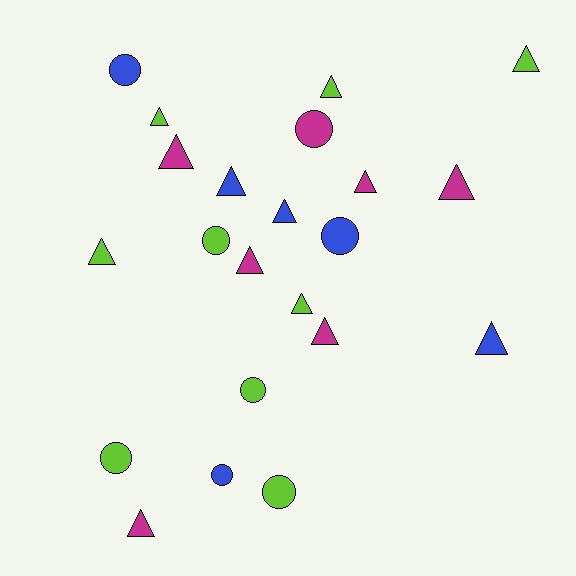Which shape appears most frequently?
Triangle, with 14 objects.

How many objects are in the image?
There are 22 objects.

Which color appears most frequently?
Lime, with 9 objects.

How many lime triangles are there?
There are 5 lime triangles.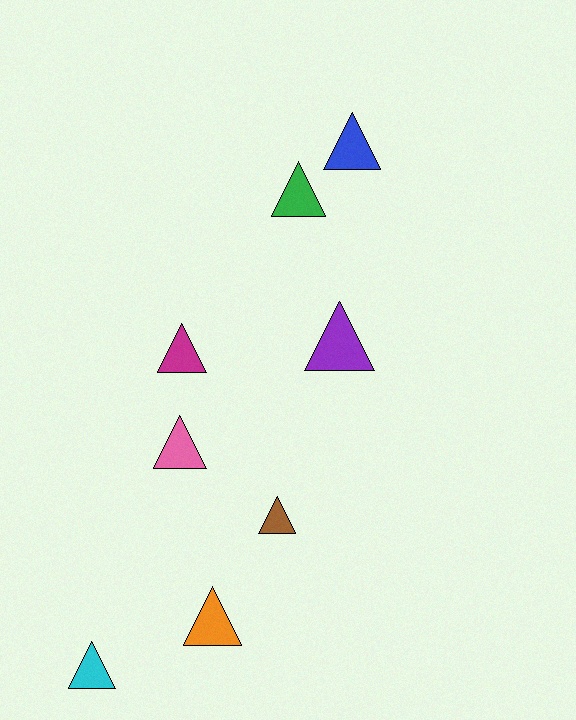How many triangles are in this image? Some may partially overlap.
There are 8 triangles.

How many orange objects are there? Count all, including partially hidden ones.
There is 1 orange object.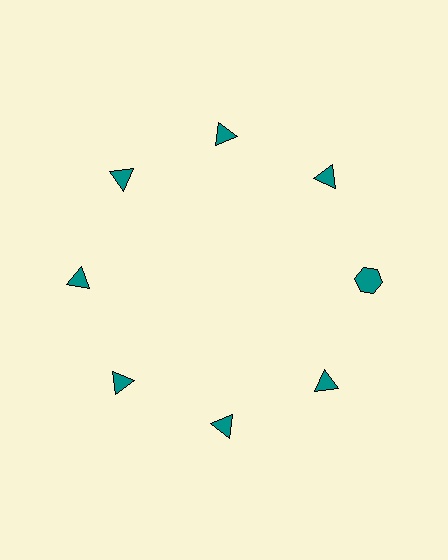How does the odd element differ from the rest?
It has a different shape: hexagon instead of triangle.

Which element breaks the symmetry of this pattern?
The teal hexagon at roughly the 3 o'clock position breaks the symmetry. All other shapes are teal triangles.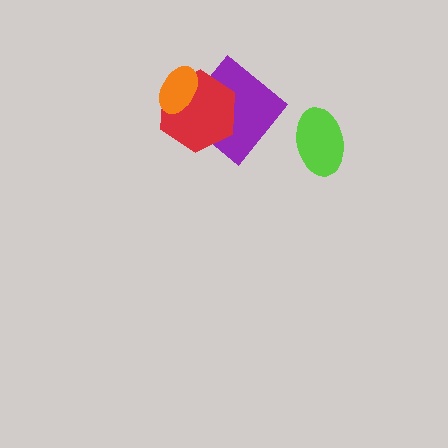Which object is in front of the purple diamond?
The red hexagon is in front of the purple diamond.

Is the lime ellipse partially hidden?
No, no other shape covers it.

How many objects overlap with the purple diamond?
1 object overlaps with the purple diamond.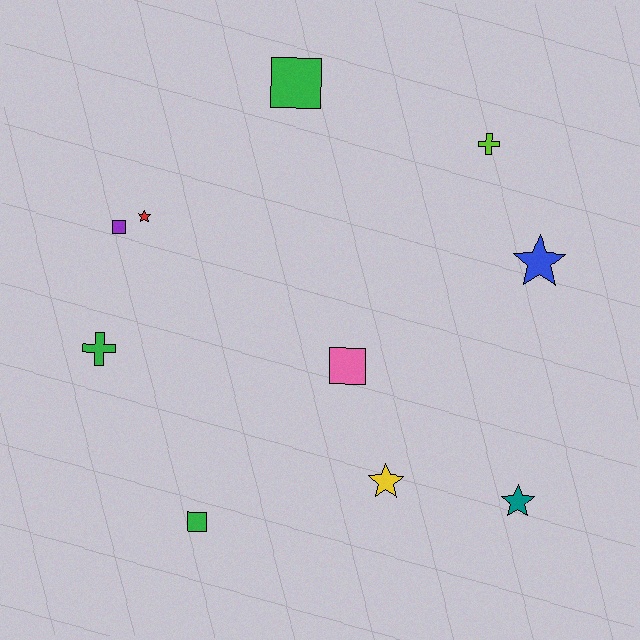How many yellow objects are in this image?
There is 1 yellow object.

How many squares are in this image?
There are 4 squares.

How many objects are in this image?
There are 10 objects.